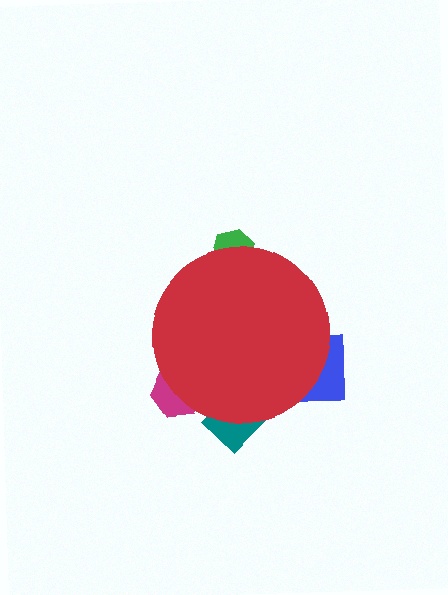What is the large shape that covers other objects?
A red circle.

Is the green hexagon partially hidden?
Yes, the green hexagon is partially hidden behind the red circle.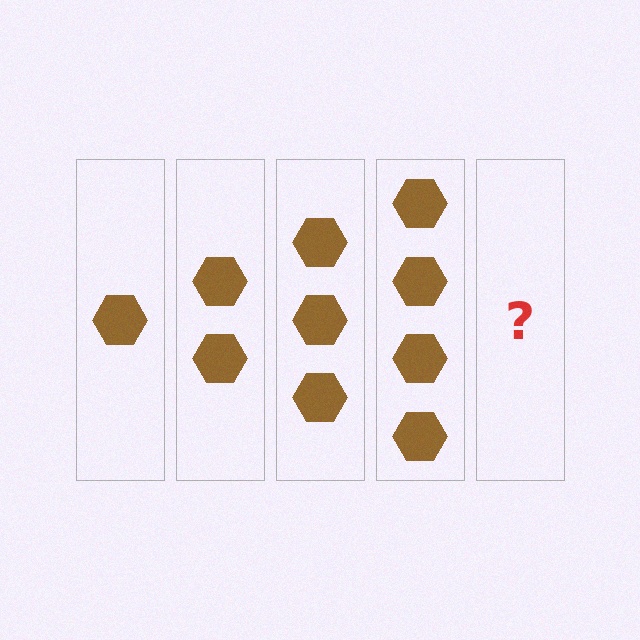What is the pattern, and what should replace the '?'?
The pattern is that each step adds one more hexagon. The '?' should be 5 hexagons.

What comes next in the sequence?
The next element should be 5 hexagons.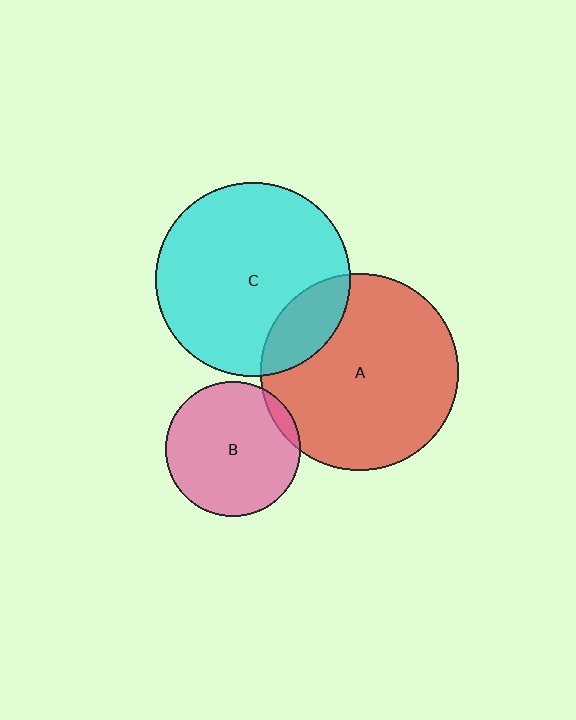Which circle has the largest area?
Circle A (red).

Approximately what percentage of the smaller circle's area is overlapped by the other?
Approximately 5%.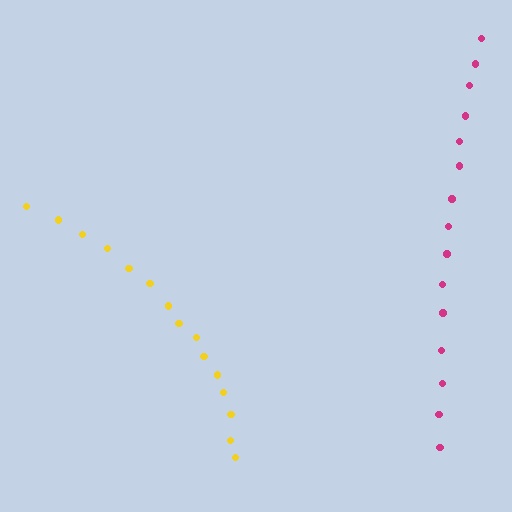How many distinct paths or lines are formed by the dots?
There are 2 distinct paths.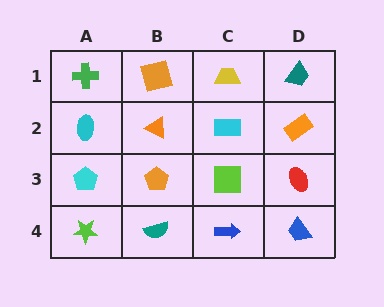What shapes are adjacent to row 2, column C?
A yellow trapezoid (row 1, column C), a lime square (row 3, column C), an orange triangle (row 2, column B), an orange rectangle (row 2, column D).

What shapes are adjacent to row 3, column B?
An orange triangle (row 2, column B), a teal semicircle (row 4, column B), a cyan pentagon (row 3, column A), a lime square (row 3, column C).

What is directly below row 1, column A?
A cyan ellipse.